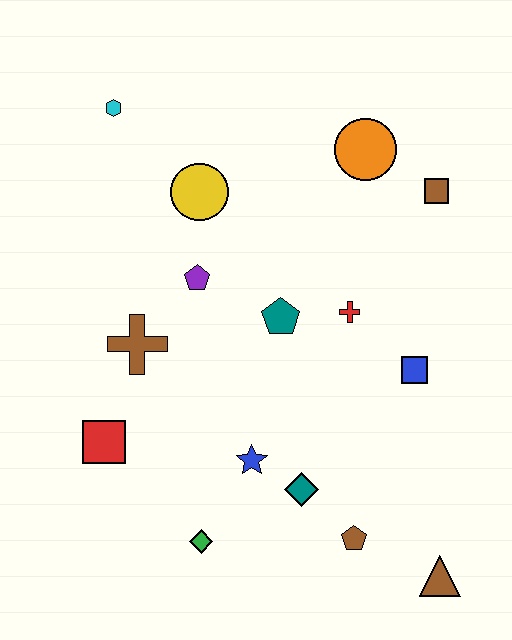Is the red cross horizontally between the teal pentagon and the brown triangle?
Yes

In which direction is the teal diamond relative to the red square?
The teal diamond is to the right of the red square.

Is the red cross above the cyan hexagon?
No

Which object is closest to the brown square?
The orange circle is closest to the brown square.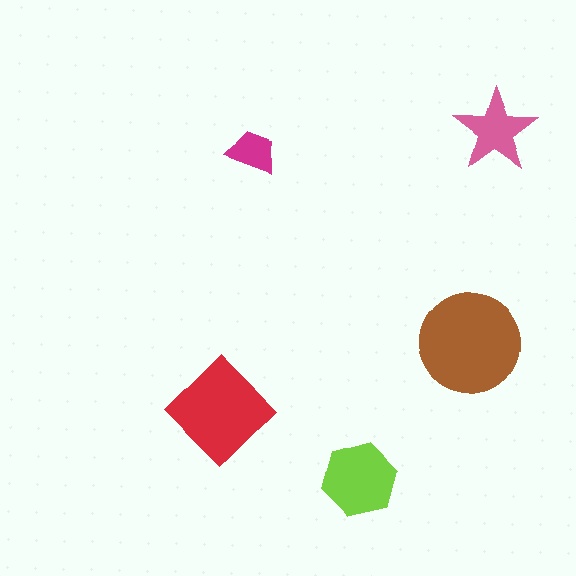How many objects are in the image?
There are 5 objects in the image.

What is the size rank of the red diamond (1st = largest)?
2nd.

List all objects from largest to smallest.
The brown circle, the red diamond, the lime hexagon, the pink star, the magenta trapezoid.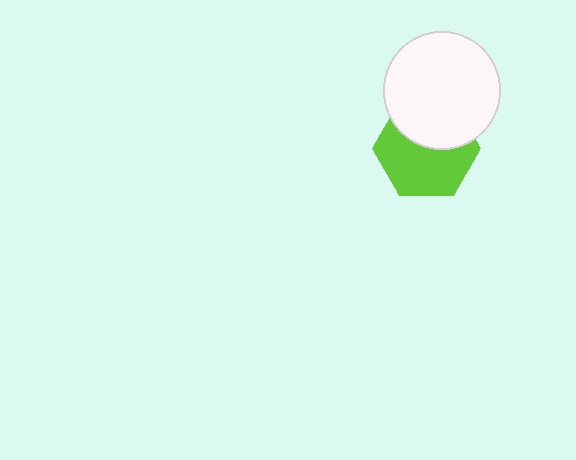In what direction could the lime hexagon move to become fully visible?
The lime hexagon could move down. That would shift it out from behind the white circle entirely.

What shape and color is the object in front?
The object in front is a white circle.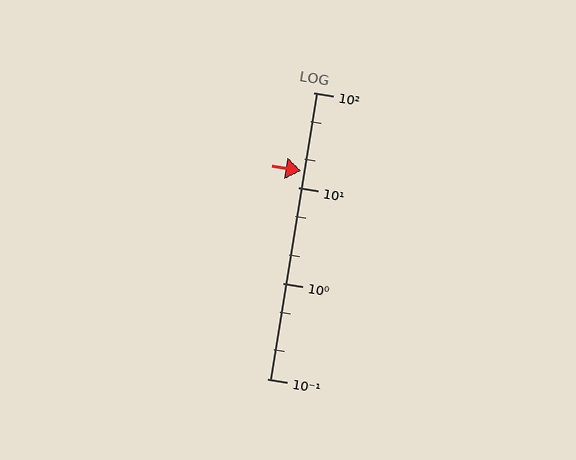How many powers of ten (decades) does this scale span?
The scale spans 3 decades, from 0.1 to 100.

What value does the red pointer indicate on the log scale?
The pointer indicates approximately 15.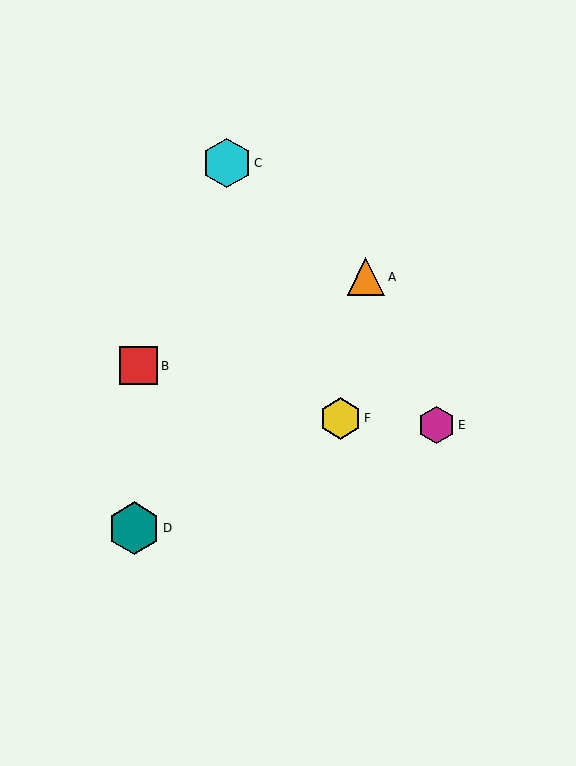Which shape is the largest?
The teal hexagon (labeled D) is the largest.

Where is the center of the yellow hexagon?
The center of the yellow hexagon is at (340, 418).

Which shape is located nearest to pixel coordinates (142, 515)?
The teal hexagon (labeled D) at (134, 528) is nearest to that location.